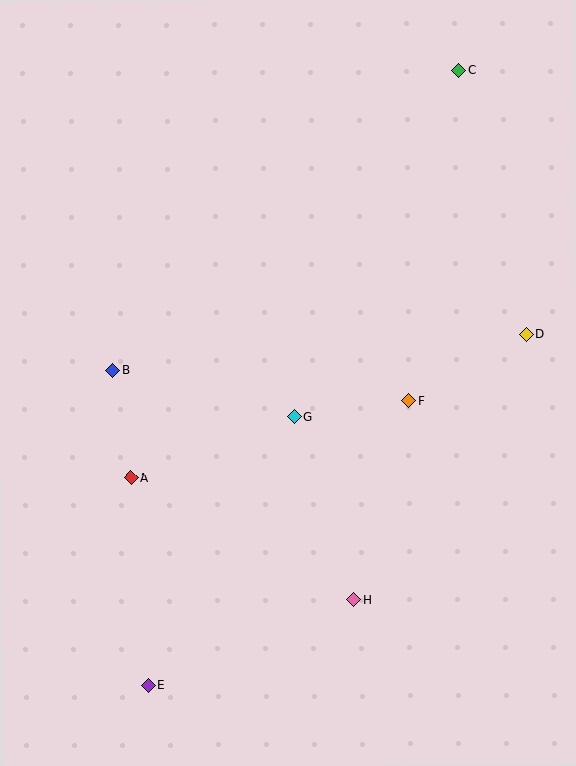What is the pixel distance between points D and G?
The distance between D and G is 246 pixels.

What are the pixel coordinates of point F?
Point F is at (409, 401).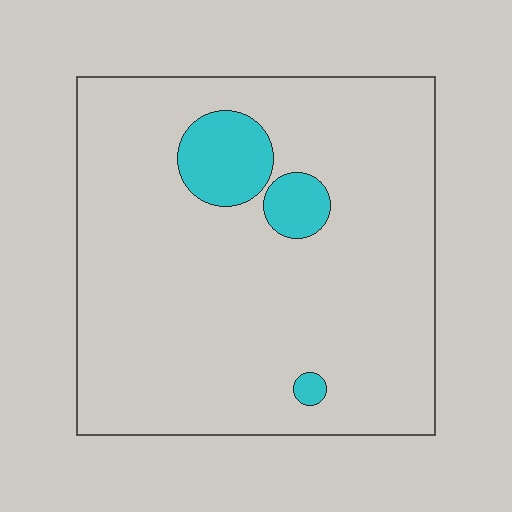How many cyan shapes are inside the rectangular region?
3.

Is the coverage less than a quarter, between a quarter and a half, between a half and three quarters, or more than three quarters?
Less than a quarter.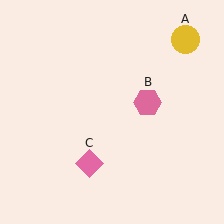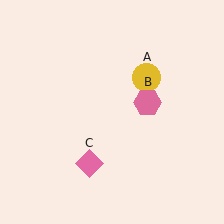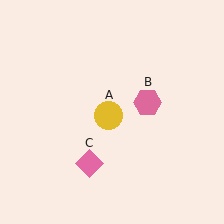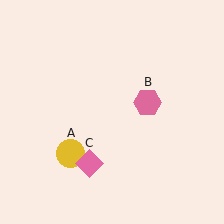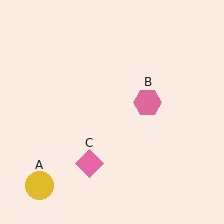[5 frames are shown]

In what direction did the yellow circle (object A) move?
The yellow circle (object A) moved down and to the left.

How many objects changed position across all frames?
1 object changed position: yellow circle (object A).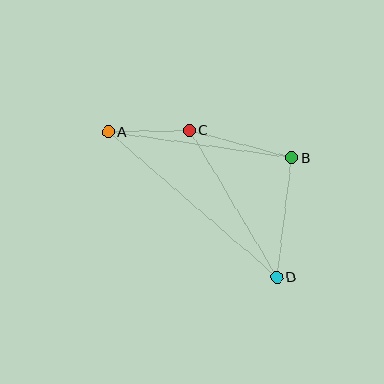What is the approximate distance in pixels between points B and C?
The distance between B and C is approximately 106 pixels.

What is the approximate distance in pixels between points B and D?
The distance between B and D is approximately 120 pixels.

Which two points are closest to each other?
Points A and C are closest to each other.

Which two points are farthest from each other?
Points A and D are farthest from each other.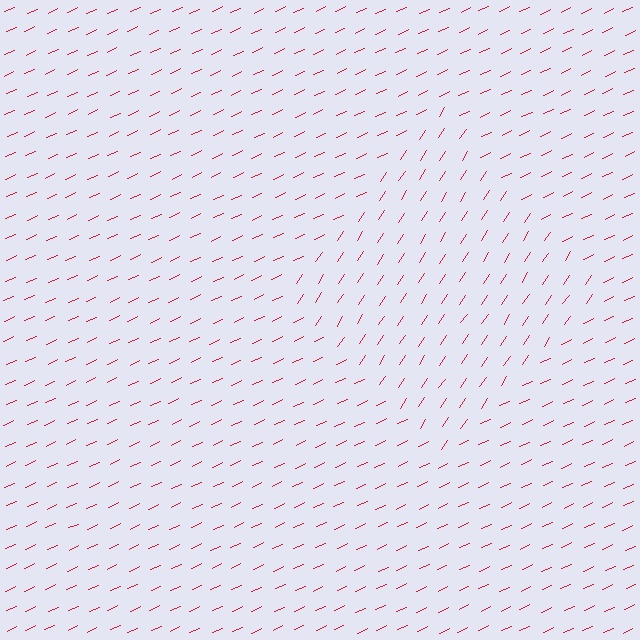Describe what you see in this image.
The image is filled with small red line segments. A diamond region in the image has lines oriented differently from the surrounding lines, creating a visible texture boundary.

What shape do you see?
I see a diamond.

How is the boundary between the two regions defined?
The boundary is defined purely by a change in line orientation (approximately 32 degrees difference). All lines are the same color and thickness.